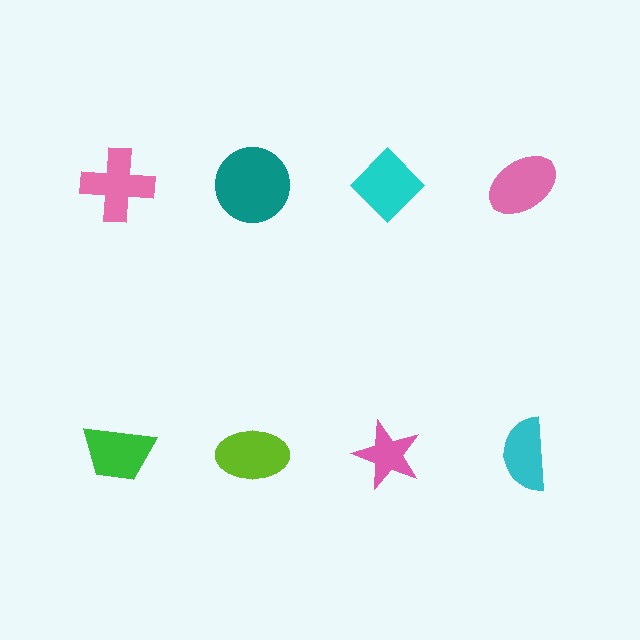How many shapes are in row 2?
4 shapes.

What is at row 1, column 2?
A teal circle.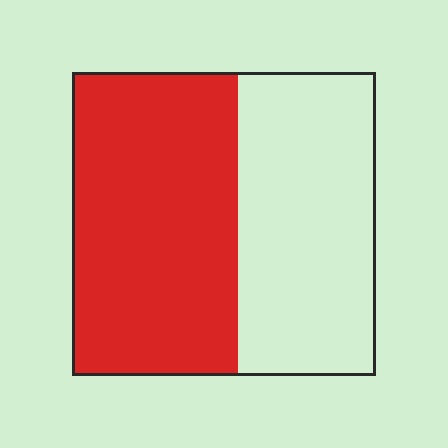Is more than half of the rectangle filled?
Yes.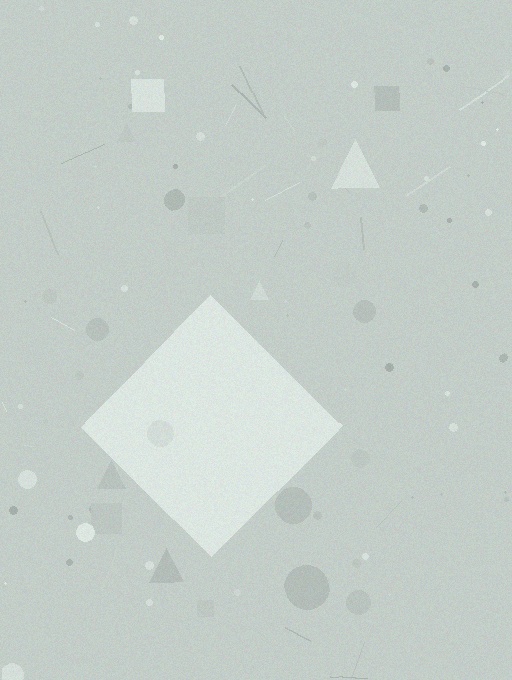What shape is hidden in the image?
A diamond is hidden in the image.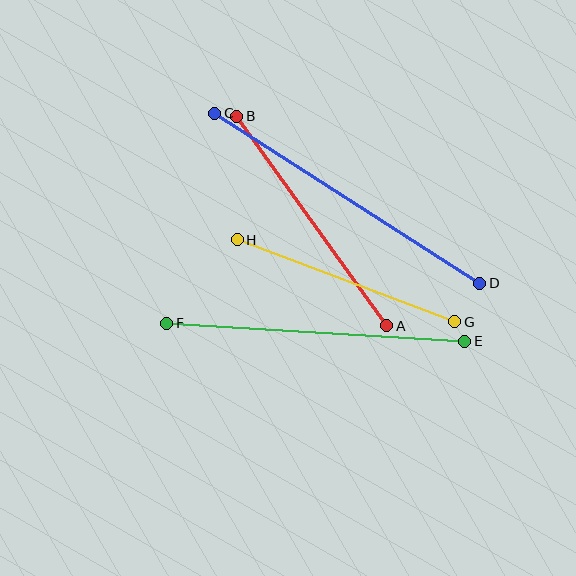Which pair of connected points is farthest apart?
Points C and D are farthest apart.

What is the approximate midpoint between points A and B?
The midpoint is at approximately (312, 221) pixels.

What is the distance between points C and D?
The distance is approximately 315 pixels.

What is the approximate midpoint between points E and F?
The midpoint is at approximately (316, 332) pixels.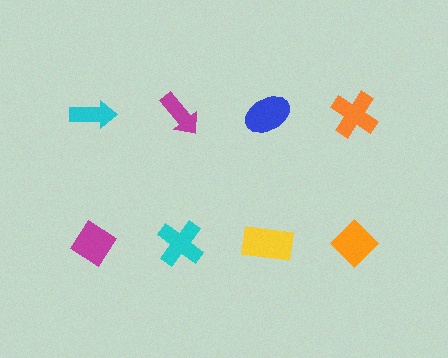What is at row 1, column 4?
An orange cross.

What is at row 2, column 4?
An orange diamond.